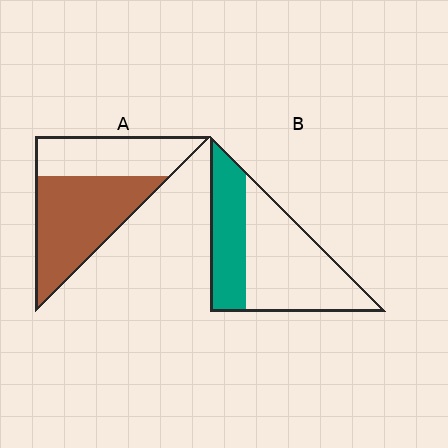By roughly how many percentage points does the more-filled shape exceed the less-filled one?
By roughly 25 percentage points (A over B).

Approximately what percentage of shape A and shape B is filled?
A is approximately 60% and B is approximately 35%.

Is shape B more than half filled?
No.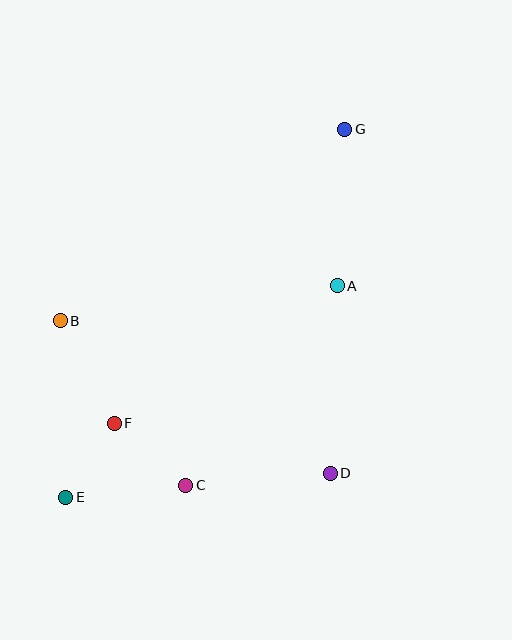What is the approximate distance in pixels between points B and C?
The distance between B and C is approximately 207 pixels.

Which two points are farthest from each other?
Points E and G are farthest from each other.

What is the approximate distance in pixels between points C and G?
The distance between C and G is approximately 390 pixels.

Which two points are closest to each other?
Points E and F are closest to each other.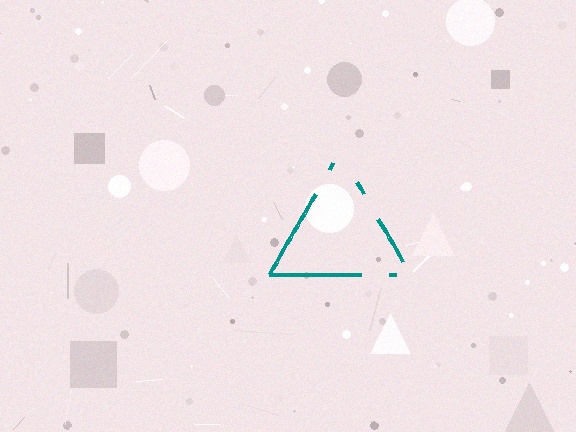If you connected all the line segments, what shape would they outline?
They would outline a triangle.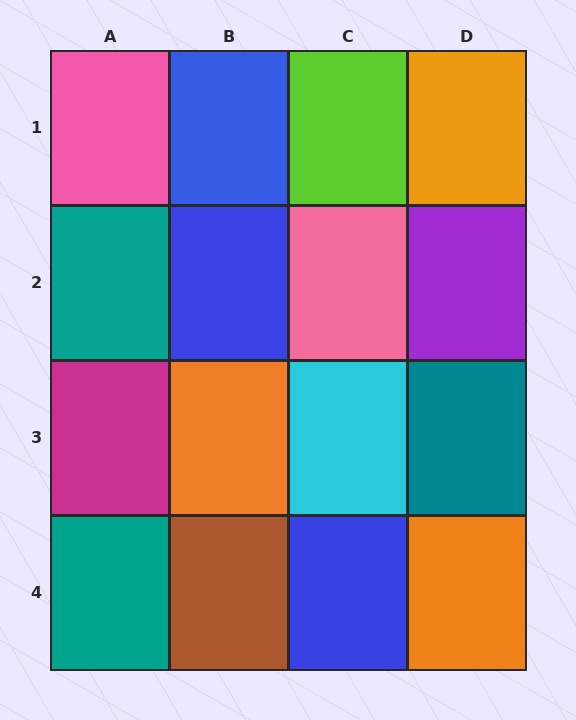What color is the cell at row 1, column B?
Blue.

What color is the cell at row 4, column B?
Brown.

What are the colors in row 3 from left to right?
Magenta, orange, cyan, teal.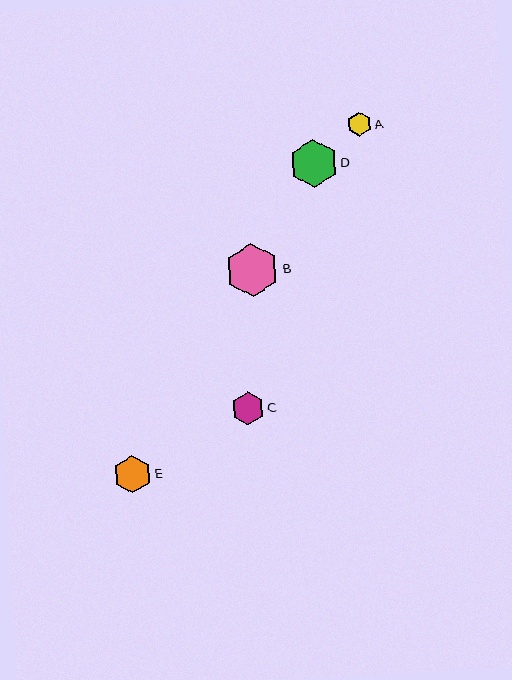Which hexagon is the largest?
Hexagon B is the largest with a size of approximately 53 pixels.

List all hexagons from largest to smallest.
From largest to smallest: B, D, E, C, A.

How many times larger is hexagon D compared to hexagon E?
Hexagon D is approximately 1.3 times the size of hexagon E.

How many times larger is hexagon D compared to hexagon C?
Hexagon D is approximately 1.5 times the size of hexagon C.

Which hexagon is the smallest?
Hexagon A is the smallest with a size of approximately 24 pixels.